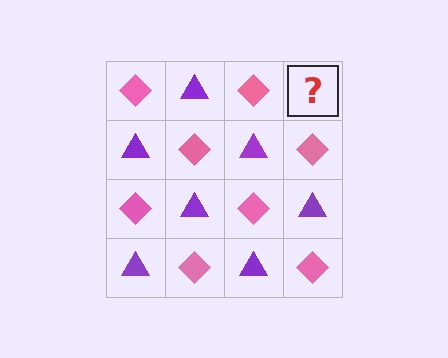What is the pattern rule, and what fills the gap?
The rule is that it alternates pink diamond and purple triangle in a checkerboard pattern. The gap should be filled with a purple triangle.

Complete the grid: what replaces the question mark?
The question mark should be replaced with a purple triangle.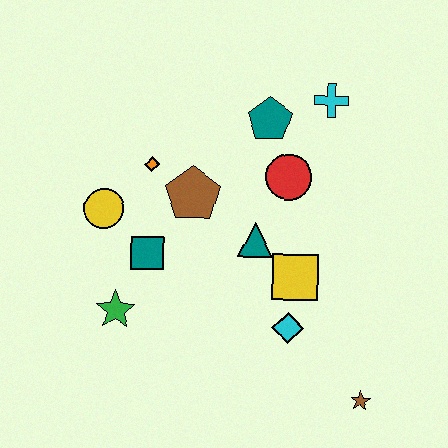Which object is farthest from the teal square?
The brown star is farthest from the teal square.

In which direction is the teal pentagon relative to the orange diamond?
The teal pentagon is to the right of the orange diamond.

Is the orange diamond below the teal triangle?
No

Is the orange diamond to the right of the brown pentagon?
No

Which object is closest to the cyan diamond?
The yellow square is closest to the cyan diamond.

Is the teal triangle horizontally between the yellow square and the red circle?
No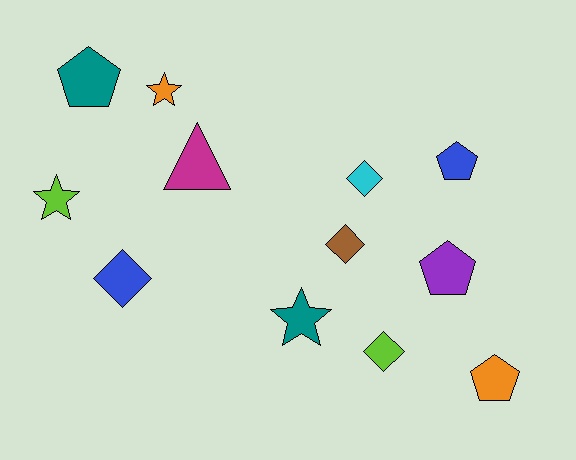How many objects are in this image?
There are 12 objects.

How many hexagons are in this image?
There are no hexagons.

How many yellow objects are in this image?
There are no yellow objects.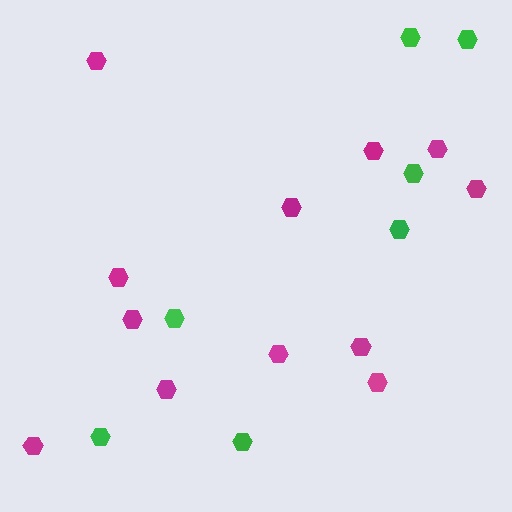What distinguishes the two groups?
There are 2 groups: one group of green hexagons (7) and one group of magenta hexagons (12).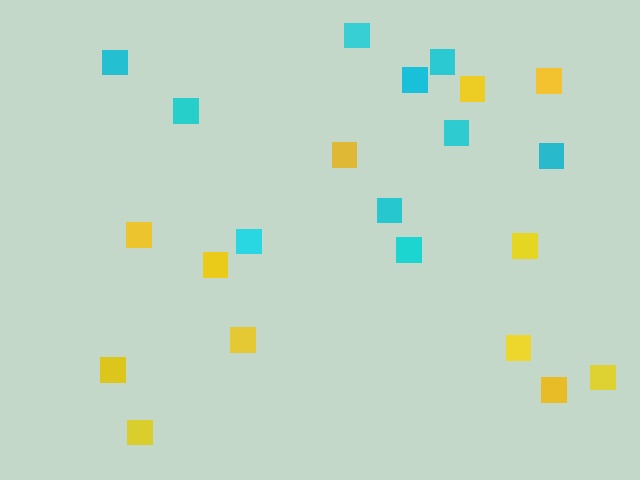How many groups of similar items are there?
There are 2 groups: one group of yellow squares (12) and one group of cyan squares (10).